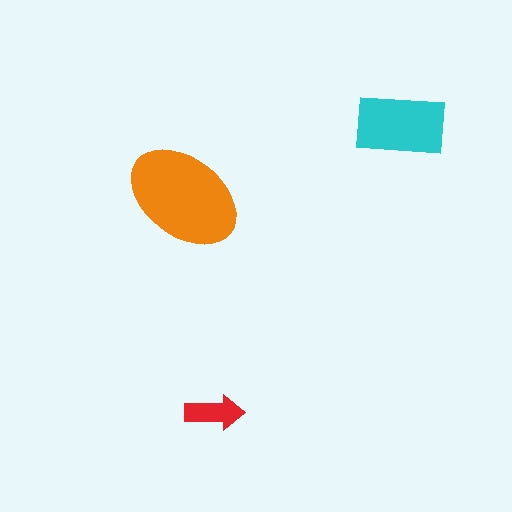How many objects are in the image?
There are 3 objects in the image.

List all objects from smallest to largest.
The red arrow, the cyan rectangle, the orange ellipse.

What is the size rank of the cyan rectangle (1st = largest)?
2nd.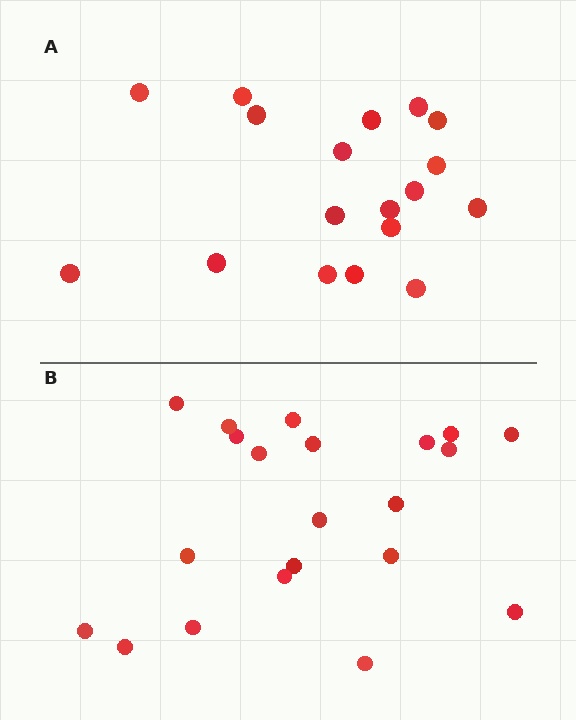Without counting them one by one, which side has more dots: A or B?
Region B (the bottom region) has more dots.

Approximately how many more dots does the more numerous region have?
Region B has just a few more — roughly 2 or 3 more dots than region A.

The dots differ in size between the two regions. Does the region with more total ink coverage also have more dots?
No. Region A has more total ink coverage because its dots are larger, but region B actually contains more individual dots. Total area can be misleading — the number of items is what matters here.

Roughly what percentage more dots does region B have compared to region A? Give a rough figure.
About 15% more.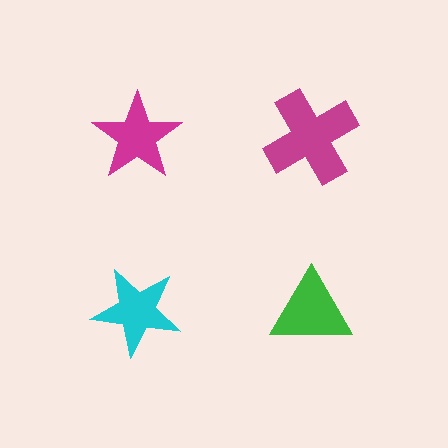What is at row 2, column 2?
A green triangle.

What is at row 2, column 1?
A cyan star.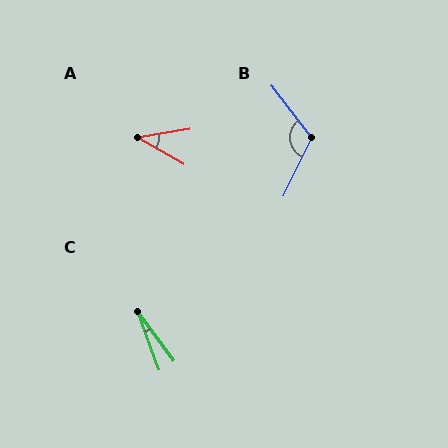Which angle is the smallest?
C, at approximately 16 degrees.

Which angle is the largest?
B, at approximately 117 degrees.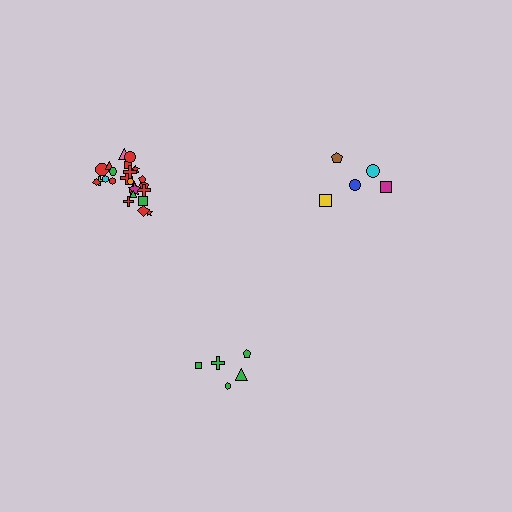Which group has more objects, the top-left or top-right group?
The top-left group.